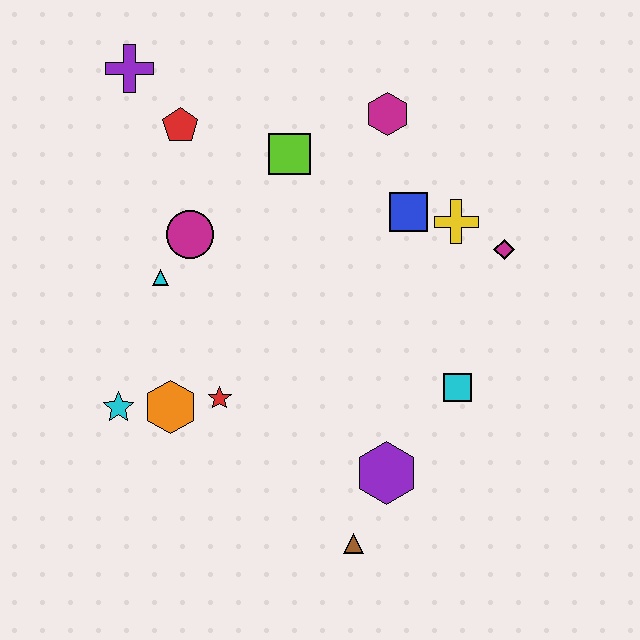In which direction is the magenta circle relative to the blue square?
The magenta circle is to the left of the blue square.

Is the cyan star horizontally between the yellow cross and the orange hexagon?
No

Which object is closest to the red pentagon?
The purple cross is closest to the red pentagon.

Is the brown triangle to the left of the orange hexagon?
No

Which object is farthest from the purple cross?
The brown triangle is farthest from the purple cross.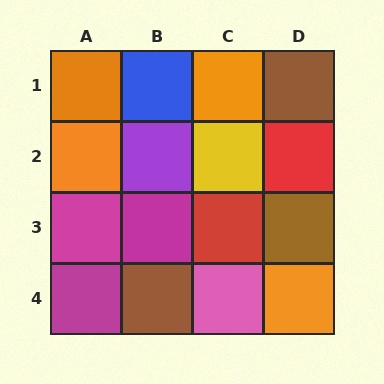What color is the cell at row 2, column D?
Red.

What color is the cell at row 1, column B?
Blue.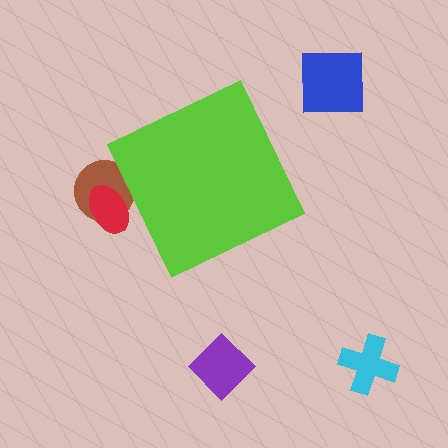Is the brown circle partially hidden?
Yes, the brown circle is partially hidden behind the lime diamond.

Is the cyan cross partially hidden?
No, the cyan cross is fully visible.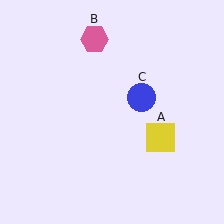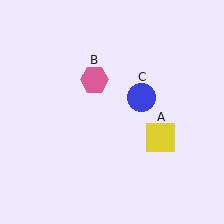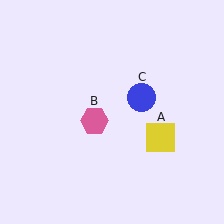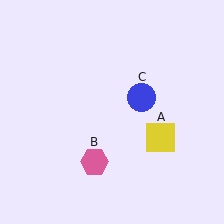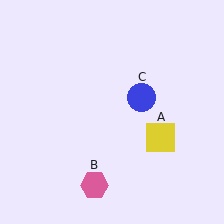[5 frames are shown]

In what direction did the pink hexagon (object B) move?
The pink hexagon (object B) moved down.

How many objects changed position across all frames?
1 object changed position: pink hexagon (object B).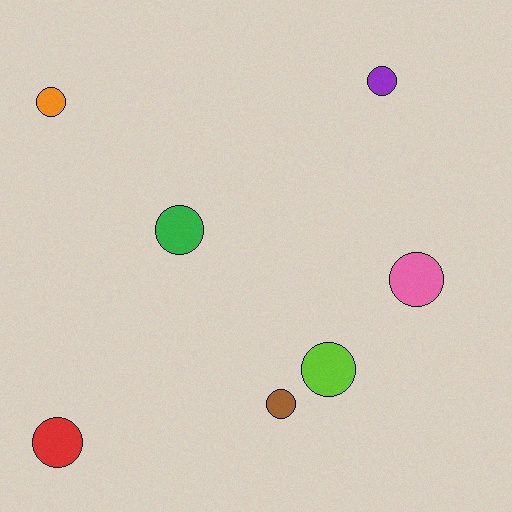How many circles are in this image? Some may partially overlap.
There are 7 circles.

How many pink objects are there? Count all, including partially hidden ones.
There is 1 pink object.